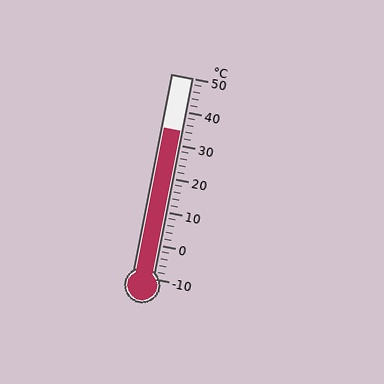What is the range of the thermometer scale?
The thermometer scale ranges from -10°C to 50°C.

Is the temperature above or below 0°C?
The temperature is above 0°C.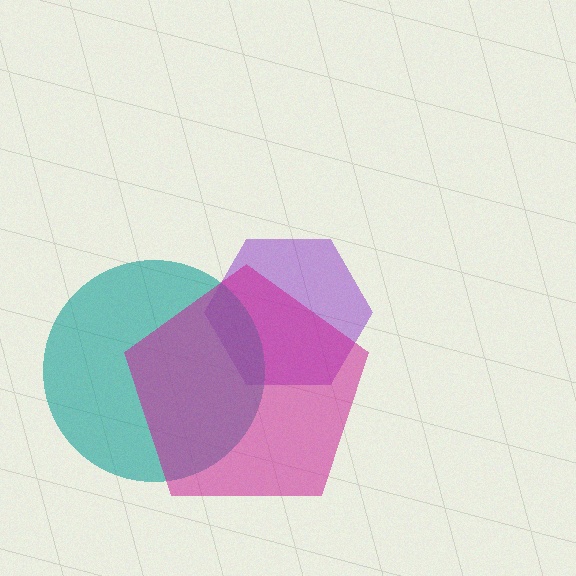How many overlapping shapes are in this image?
There are 3 overlapping shapes in the image.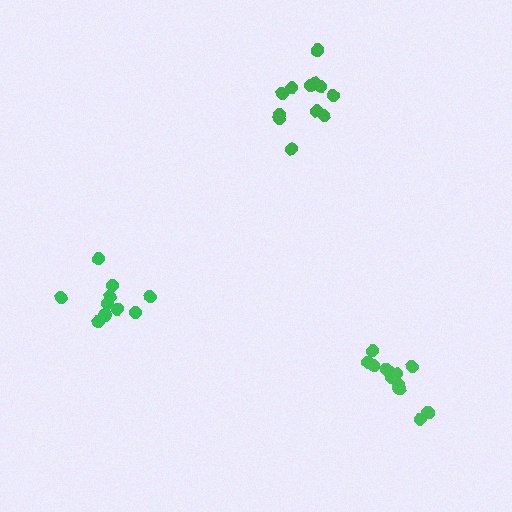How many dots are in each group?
Group 1: 10 dots, Group 2: 11 dots, Group 3: 12 dots (33 total).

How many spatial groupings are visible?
There are 3 spatial groupings.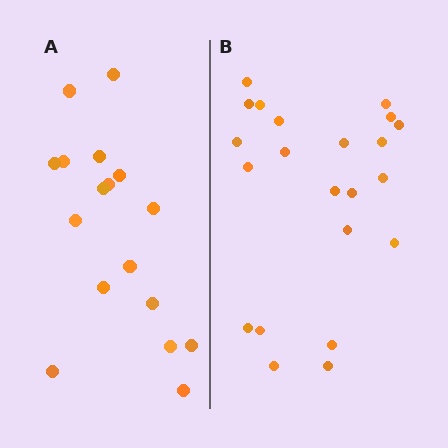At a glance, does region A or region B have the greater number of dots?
Region B (the right region) has more dots.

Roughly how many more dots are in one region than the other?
Region B has about 5 more dots than region A.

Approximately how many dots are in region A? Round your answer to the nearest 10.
About 20 dots. (The exact count is 17, which rounds to 20.)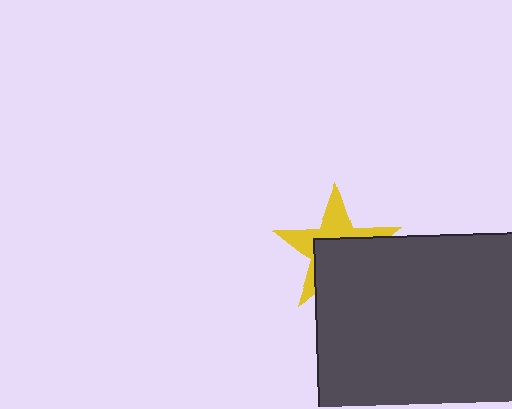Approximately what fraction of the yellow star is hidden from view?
Roughly 55% of the yellow star is hidden behind the dark gray square.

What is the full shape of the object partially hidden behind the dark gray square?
The partially hidden object is a yellow star.